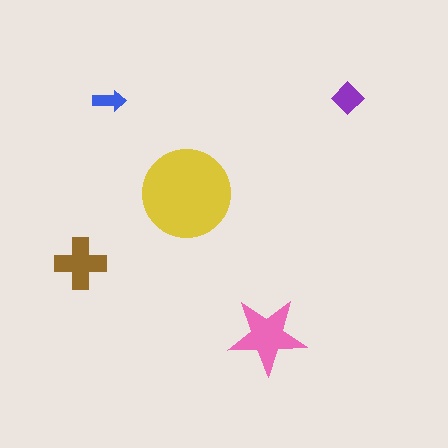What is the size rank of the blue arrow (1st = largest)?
5th.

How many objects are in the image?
There are 5 objects in the image.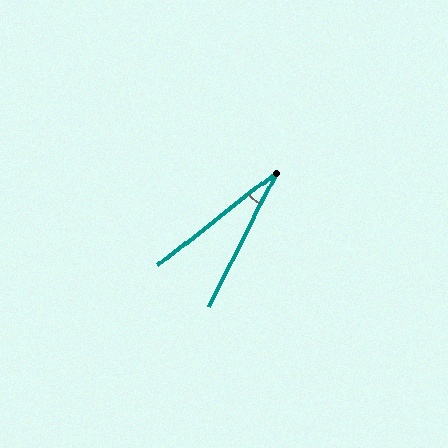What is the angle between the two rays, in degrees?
Approximately 25 degrees.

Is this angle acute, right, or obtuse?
It is acute.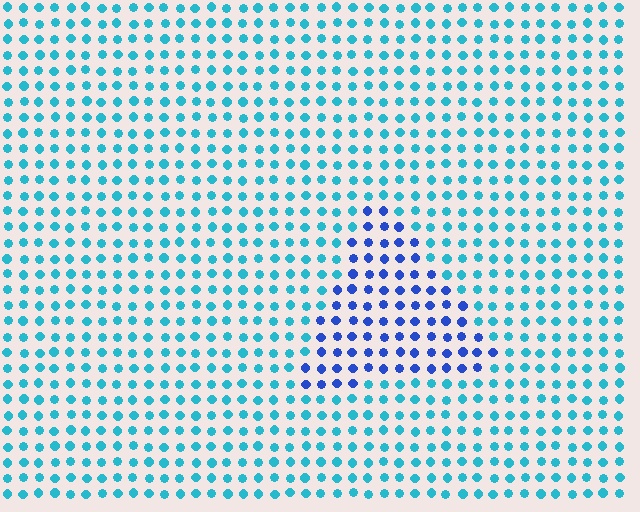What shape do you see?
I see a triangle.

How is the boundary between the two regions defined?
The boundary is defined purely by a slight shift in hue (about 41 degrees). Spacing, size, and orientation are identical on both sides.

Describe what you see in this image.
The image is filled with small cyan elements in a uniform arrangement. A triangle-shaped region is visible where the elements are tinted to a slightly different hue, forming a subtle color boundary.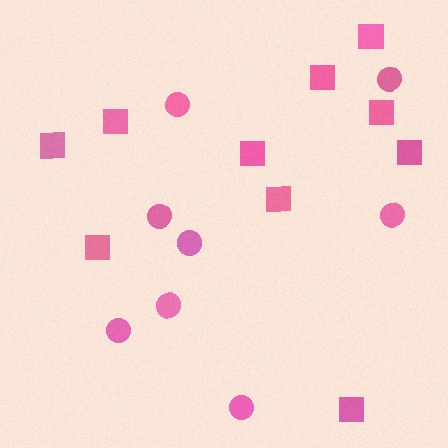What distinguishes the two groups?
There are 2 groups: one group of squares (10) and one group of circles (8).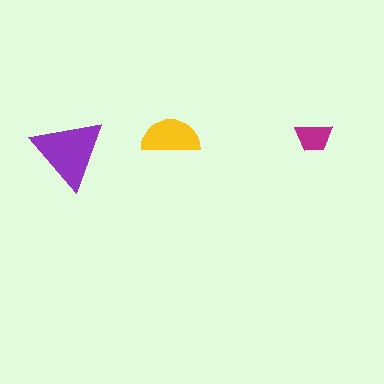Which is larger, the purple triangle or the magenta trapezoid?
The purple triangle.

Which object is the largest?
The purple triangle.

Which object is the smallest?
The magenta trapezoid.